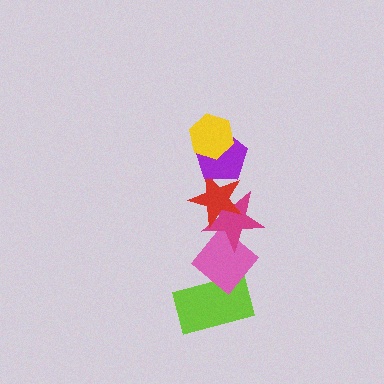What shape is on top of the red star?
The purple pentagon is on top of the red star.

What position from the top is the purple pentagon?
The purple pentagon is 2nd from the top.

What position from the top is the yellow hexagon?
The yellow hexagon is 1st from the top.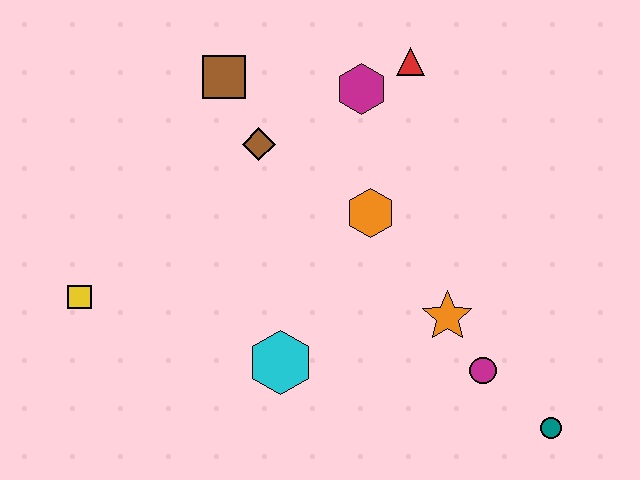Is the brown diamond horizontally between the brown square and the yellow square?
No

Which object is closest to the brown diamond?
The brown square is closest to the brown diamond.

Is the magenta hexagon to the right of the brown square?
Yes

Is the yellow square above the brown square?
No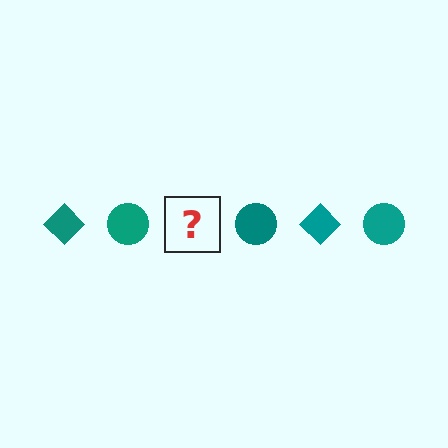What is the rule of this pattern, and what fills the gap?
The rule is that the pattern cycles through diamond, circle shapes in teal. The gap should be filled with a teal diamond.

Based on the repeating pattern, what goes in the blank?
The blank should be a teal diamond.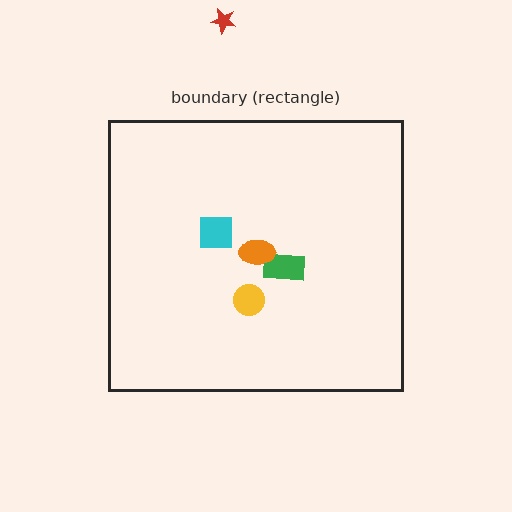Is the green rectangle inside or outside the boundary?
Inside.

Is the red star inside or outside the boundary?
Outside.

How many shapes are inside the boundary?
4 inside, 1 outside.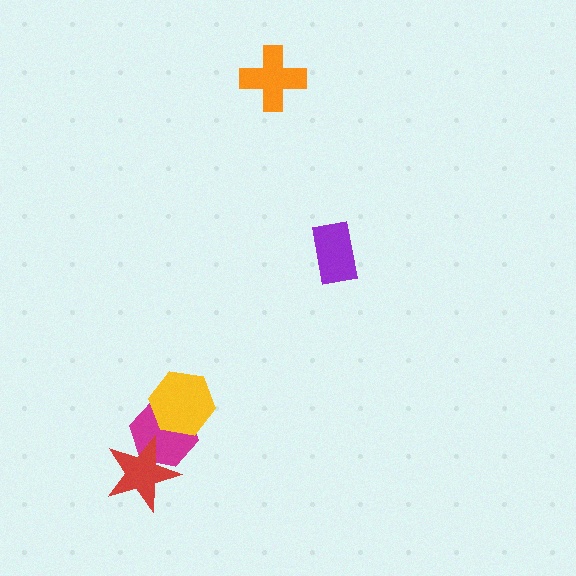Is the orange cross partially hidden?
No, no other shape covers it.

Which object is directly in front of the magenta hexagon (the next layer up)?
The yellow hexagon is directly in front of the magenta hexagon.